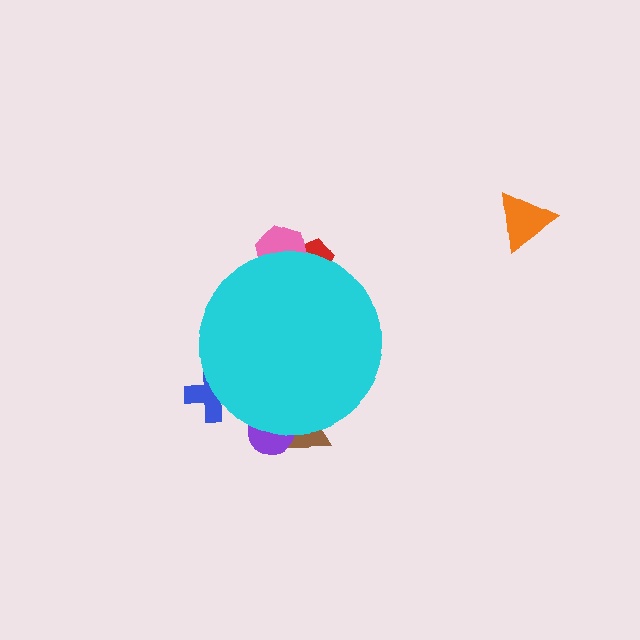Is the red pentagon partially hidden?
Yes, the red pentagon is partially hidden behind the cyan circle.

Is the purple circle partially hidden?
Yes, the purple circle is partially hidden behind the cyan circle.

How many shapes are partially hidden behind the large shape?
5 shapes are partially hidden.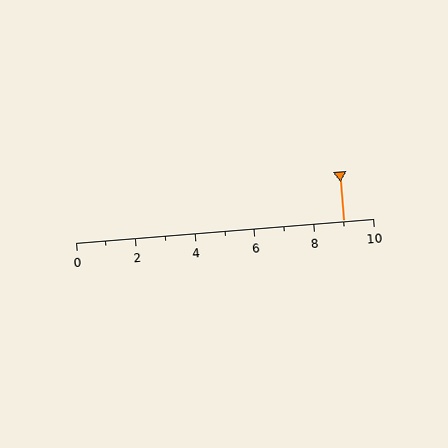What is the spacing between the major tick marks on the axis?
The major ticks are spaced 2 apart.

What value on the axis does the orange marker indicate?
The marker indicates approximately 9.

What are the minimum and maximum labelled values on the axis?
The axis runs from 0 to 10.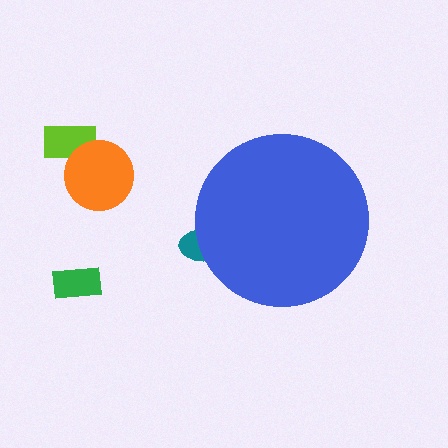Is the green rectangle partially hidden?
No, the green rectangle is fully visible.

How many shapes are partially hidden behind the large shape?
1 shape is partially hidden.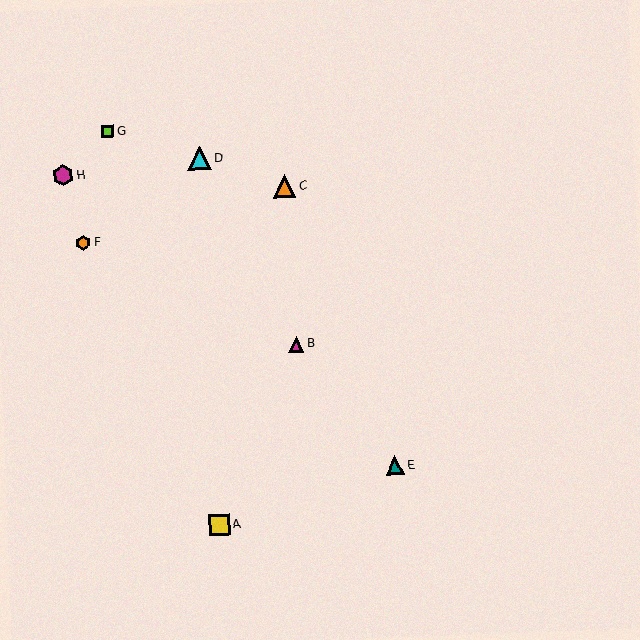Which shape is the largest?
The cyan triangle (labeled D) is the largest.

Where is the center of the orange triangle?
The center of the orange triangle is at (285, 186).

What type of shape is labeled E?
Shape E is a teal triangle.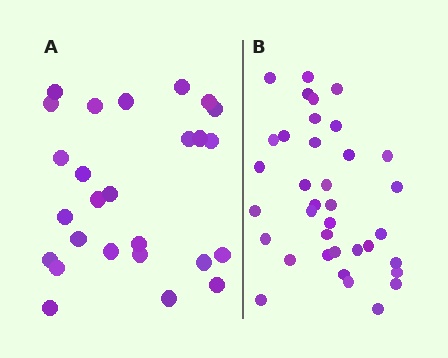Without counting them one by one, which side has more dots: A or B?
Region B (the right region) has more dots.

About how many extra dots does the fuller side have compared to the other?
Region B has roughly 10 or so more dots than region A.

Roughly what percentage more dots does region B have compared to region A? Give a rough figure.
About 40% more.